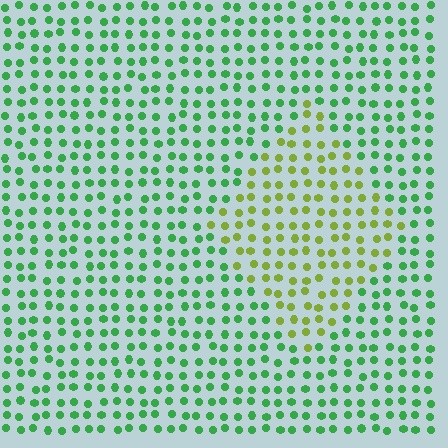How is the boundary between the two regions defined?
The boundary is defined purely by a slight shift in hue (about 49 degrees). Spacing, size, and orientation are identical on both sides.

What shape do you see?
I see a diamond.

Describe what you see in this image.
The image is filled with small green elements in a uniform arrangement. A diamond-shaped region is visible where the elements are tinted to a slightly different hue, forming a subtle color boundary.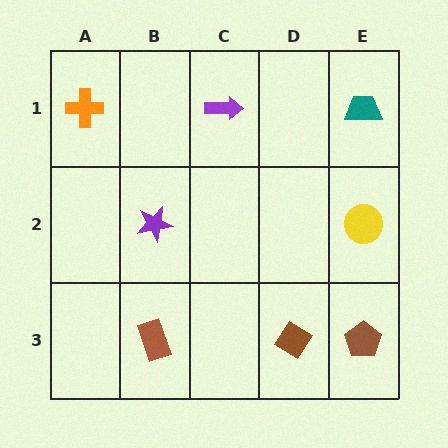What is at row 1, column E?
A teal trapezoid.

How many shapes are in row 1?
3 shapes.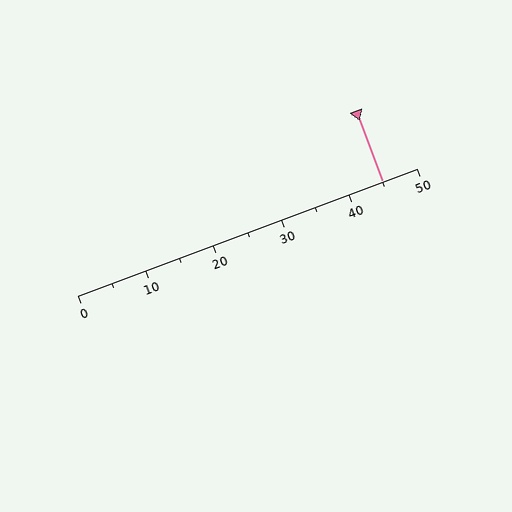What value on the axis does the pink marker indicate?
The marker indicates approximately 45.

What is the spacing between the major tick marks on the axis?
The major ticks are spaced 10 apart.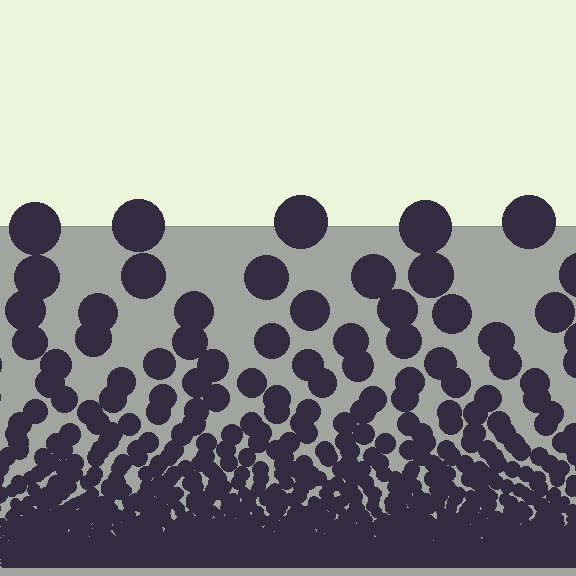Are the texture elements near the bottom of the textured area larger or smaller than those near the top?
Smaller. The gradient is inverted — elements near the bottom are smaller and denser.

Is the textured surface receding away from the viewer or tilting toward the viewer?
The surface appears to tilt toward the viewer. Texture elements get larger and sparser toward the top.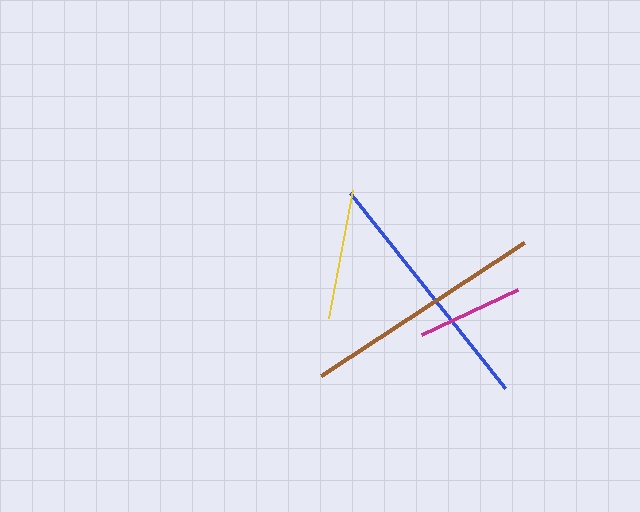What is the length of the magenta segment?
The magenta segment is approximately 106 pixels long.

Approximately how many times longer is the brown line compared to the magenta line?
The brown line is approximately 2.3 times the length of the magenta line.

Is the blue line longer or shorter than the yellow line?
The blue line is longer than the yellow line.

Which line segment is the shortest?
The magenta line is the shortest at approximately 106 pixels.